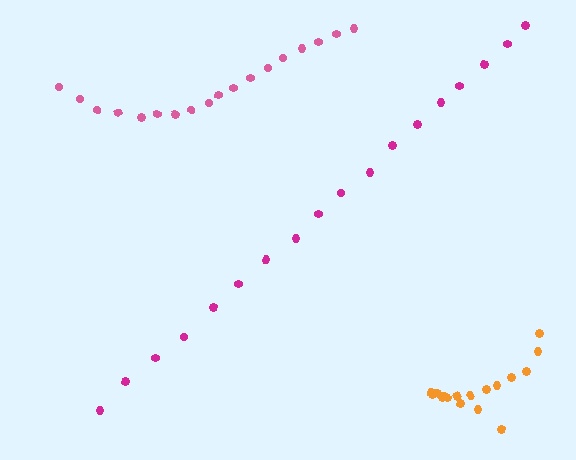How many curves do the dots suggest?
There are 3 distinct paths.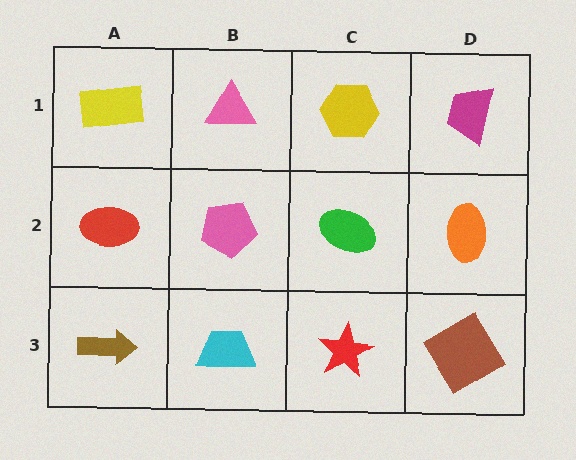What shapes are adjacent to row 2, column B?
A pink triangle (row 1, column B), a cyan trapezoid (row 3, column B), a red ellipse (row 2, column A), a green ellipse (row 2, column C).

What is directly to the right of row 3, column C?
A brown diamond.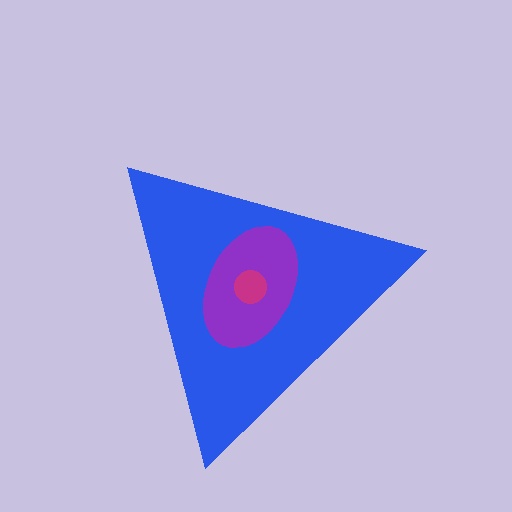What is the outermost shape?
The blue triangle.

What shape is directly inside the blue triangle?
The purple ellipse.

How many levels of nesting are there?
3.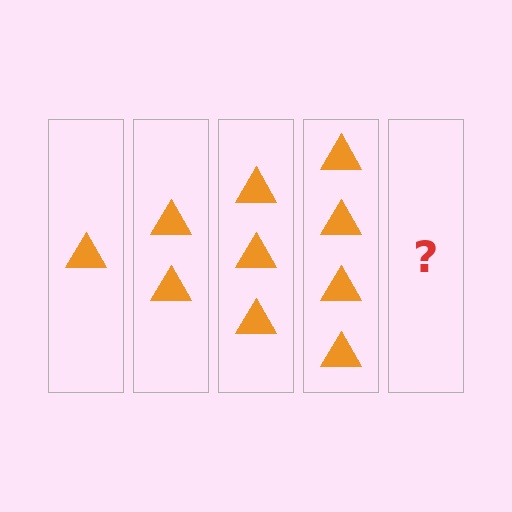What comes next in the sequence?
The next element should be 5 triangles.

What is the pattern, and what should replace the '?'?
The pattern is that each step adds one more triangle. The '?' should be 5 triangles.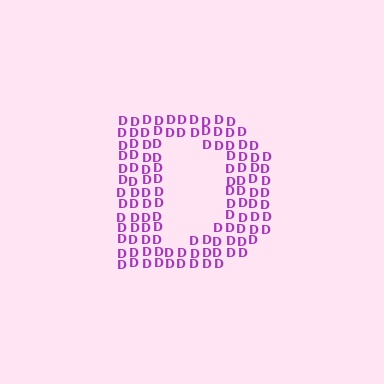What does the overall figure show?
The overall figure shows the letter D.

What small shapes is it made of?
It is made of small letter D's.